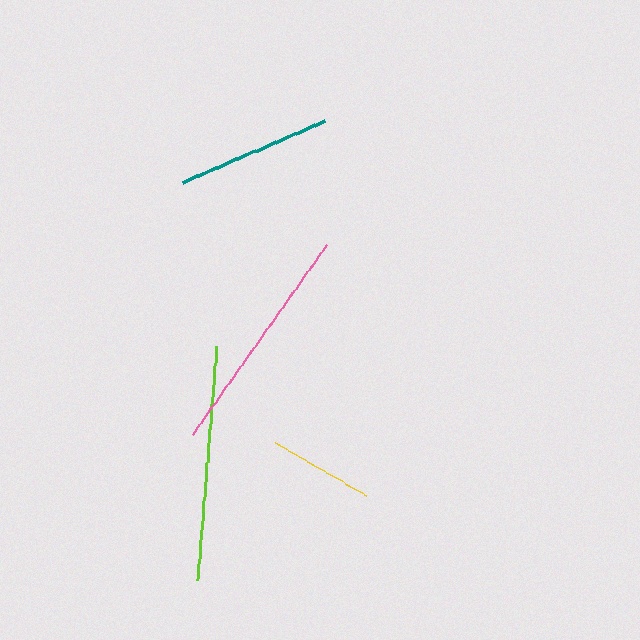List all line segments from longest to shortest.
From longest to shortest: lime, pink, teal, yellow.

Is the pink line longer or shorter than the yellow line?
The pink line is longer than the yellow line.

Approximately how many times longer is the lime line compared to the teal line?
The lime line is approximately 1.5 times the length of the teal line.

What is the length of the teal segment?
The teal segment is approximately 156 pixels long.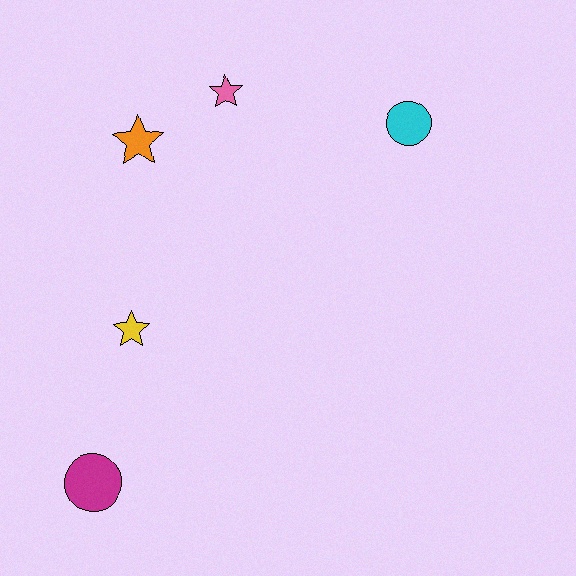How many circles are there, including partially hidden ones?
There are 2 circles.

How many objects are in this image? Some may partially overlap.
There are 5 objects.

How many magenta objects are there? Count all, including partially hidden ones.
There is 1 magenta object.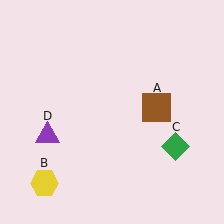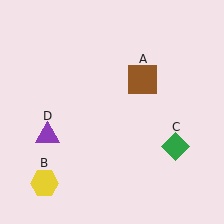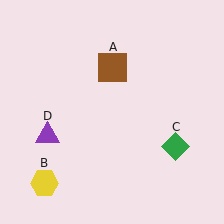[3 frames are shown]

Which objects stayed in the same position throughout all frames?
Yellow hexagon (object B) and green diamond (object C) and purple triangle (object D) remained stationary.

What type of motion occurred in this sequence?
The brown square (object A) rotated counterclockwise around the center of the scene.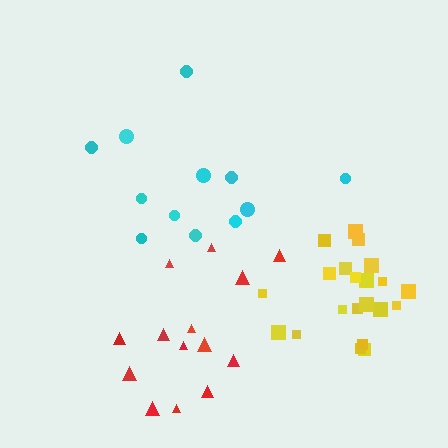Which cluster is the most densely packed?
Yellow.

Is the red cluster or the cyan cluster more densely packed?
Red.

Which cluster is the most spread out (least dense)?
Cyan.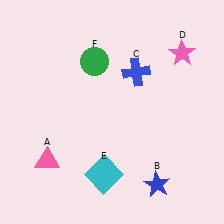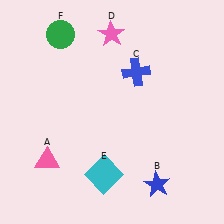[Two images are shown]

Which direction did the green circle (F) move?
The green circle (F) moved left.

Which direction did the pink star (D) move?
The pink star (D) moved left.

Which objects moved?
The objects that moved are: the pink star (D), the green circle (F).